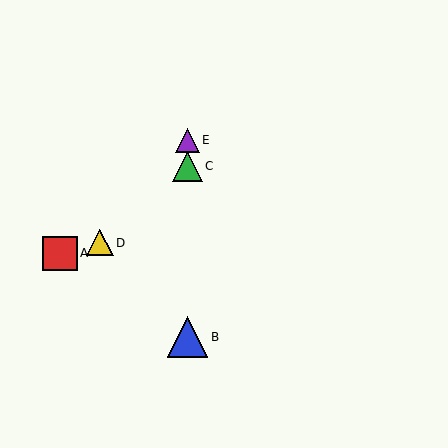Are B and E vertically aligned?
Yes, both are at x≈187.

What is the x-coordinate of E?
Object E is at x≈187.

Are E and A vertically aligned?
No, E is at x≈187 and A is at x≈60.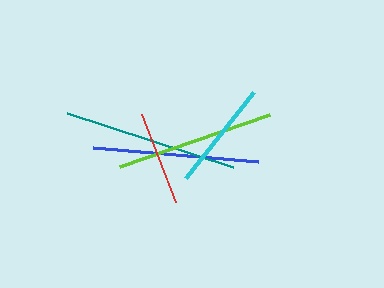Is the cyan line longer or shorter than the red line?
The cyan line is longer than the red line.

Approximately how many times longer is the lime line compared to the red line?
The lime line is approximately 1.7 times the length of the red line.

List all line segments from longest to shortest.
From longest to shortest: teal, blue, lime, cyan, red.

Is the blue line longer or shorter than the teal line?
The teal line is longer than the blue line.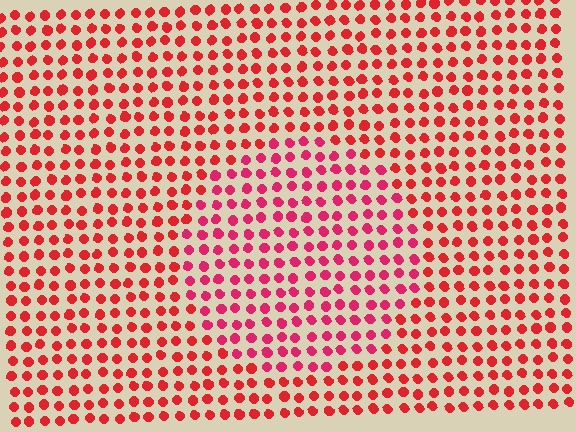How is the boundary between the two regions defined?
The boundary is defined purely by a slight shift in hue (about 21 degrees). Spacing, size, and orientation are identical on both sides.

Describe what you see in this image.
The image is filled with small red elements in a uniform arrangement. A circle-shaped region is visible where the elements are tinted to a slightly different hue, forming a subtle color boundary.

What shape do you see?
I see a circle.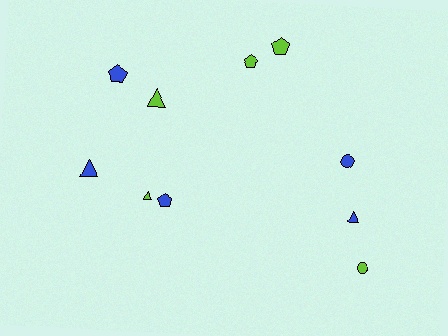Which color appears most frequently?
Lime, with 5 objects.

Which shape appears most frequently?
Triangle, with 4 objects.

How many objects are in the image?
There are 10 objects.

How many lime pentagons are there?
There are 2 lime pentagons.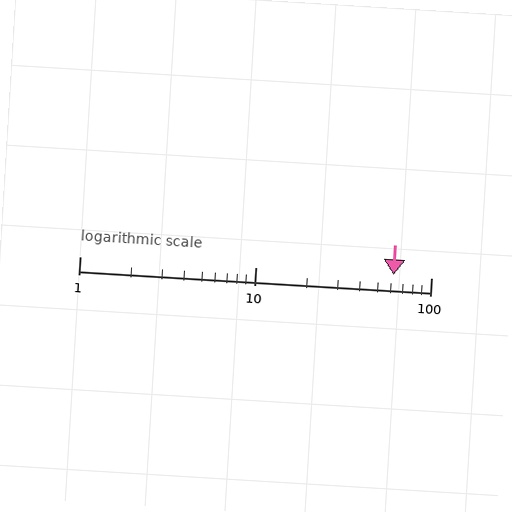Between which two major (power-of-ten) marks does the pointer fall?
The pointer is between 10 and 100.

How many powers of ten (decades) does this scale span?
The scale spans 2 decades, from 1 to 100.